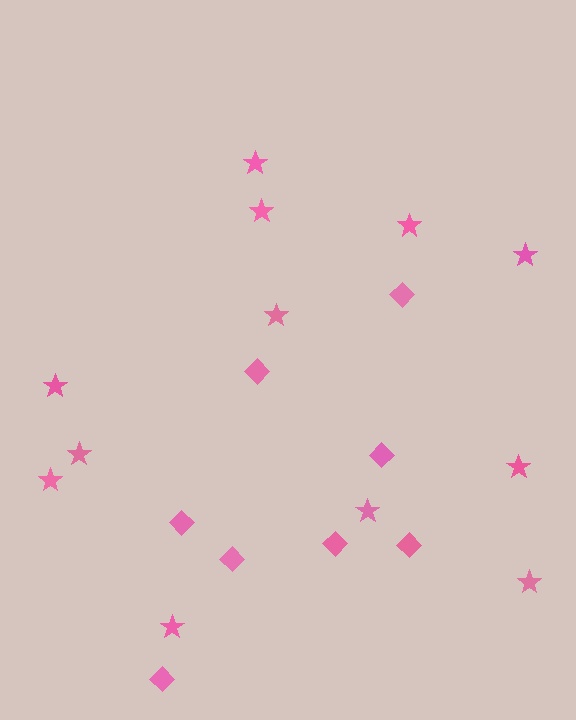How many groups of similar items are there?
There are 2 groups: one group of diamonds (8) and one group of stars (12).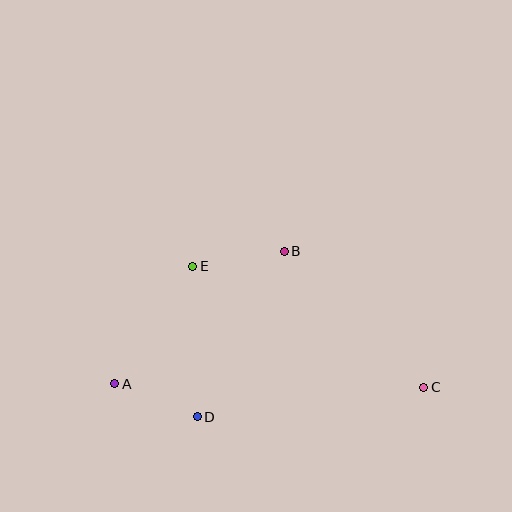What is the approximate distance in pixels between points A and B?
The distance between A and B is approximately 215 pixels.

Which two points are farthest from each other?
Points A and C are farthest from each other.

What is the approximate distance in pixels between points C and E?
The distance between C and E is approximately 261 pixels.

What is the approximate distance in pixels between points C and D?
The distance between C and D is approximately 228 pixels.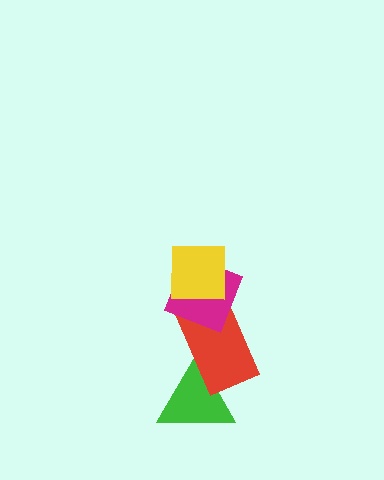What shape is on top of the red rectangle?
The magenta diamond is on top of the red rectangle.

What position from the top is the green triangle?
The green triangle is 4th from the top.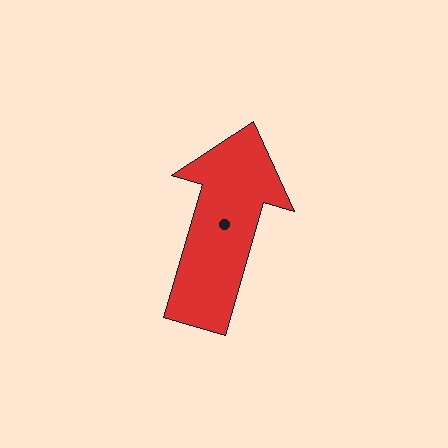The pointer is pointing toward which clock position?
Roughly 1 o'clock.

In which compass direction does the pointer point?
North.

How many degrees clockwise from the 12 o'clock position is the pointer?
Approximately 16 degrees.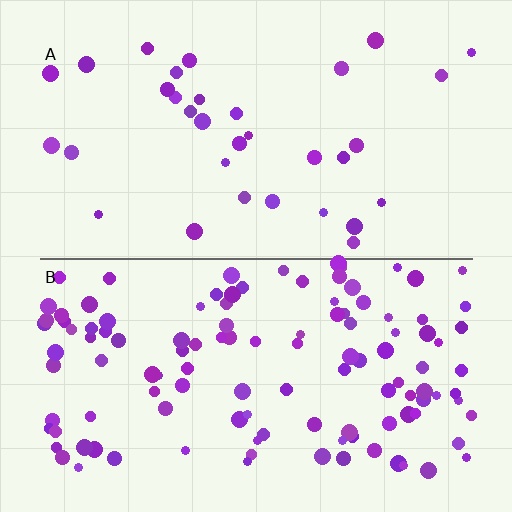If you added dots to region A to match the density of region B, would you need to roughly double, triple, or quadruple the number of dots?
Approximately triple.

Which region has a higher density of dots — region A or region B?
B (the bottom).